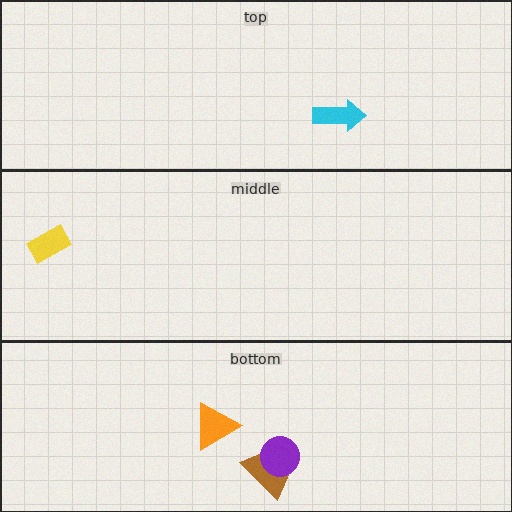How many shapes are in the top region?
1.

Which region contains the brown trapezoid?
The bottom region.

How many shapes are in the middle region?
1.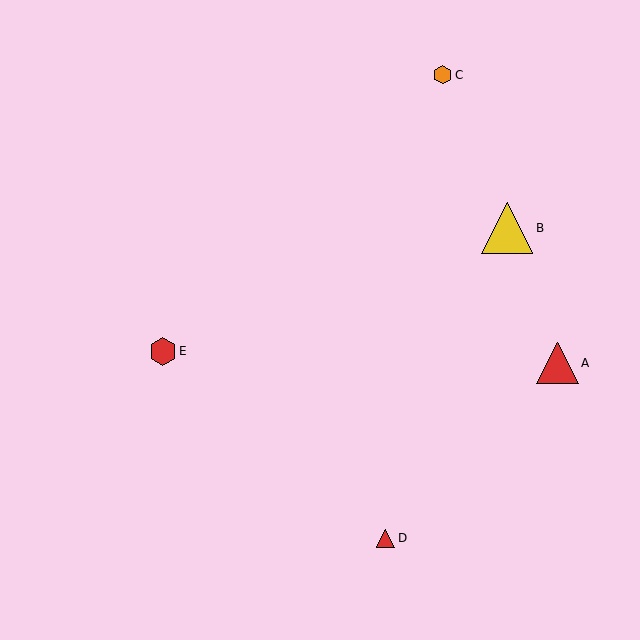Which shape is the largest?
The yellow triangle (labeled B) is the largest.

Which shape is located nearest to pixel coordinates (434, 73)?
The orange hexagon (labeled C) at (443, 75) is nearest to that location.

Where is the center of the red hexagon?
The center of the red hexagon is at (163, 351).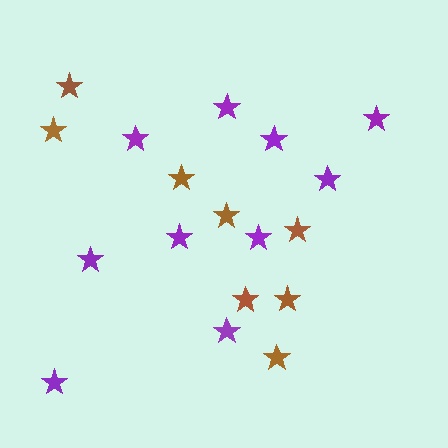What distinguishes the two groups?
There are 2 groups: one group of brown stars (8) and one group of purple stars (10).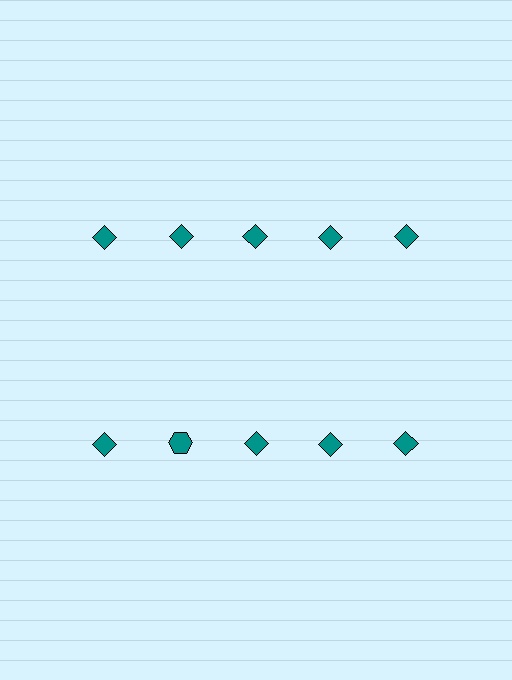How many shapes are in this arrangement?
There are 10 shapes arranged in a grid pattern.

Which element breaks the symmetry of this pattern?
The teal hexagon in the second row, second from left column breaks the symmetry. All other shapes are teal diamonds.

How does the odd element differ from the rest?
It has a different shape: hexagon instead of diamond.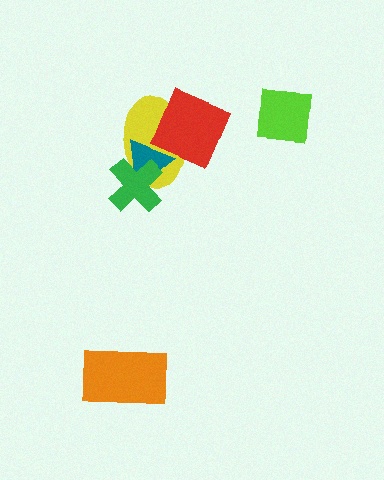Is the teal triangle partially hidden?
Yes, it is partially covered by another shape.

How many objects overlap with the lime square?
0 objects overlap with the lime square.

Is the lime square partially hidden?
No, no other shape covers it.